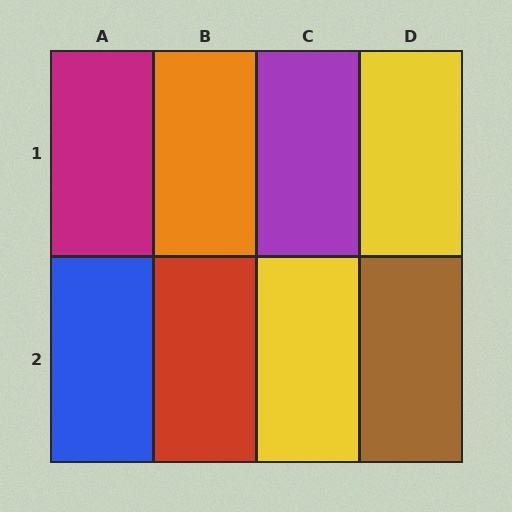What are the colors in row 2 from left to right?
Blue, red, yellow, brown.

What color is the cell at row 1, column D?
Yellow.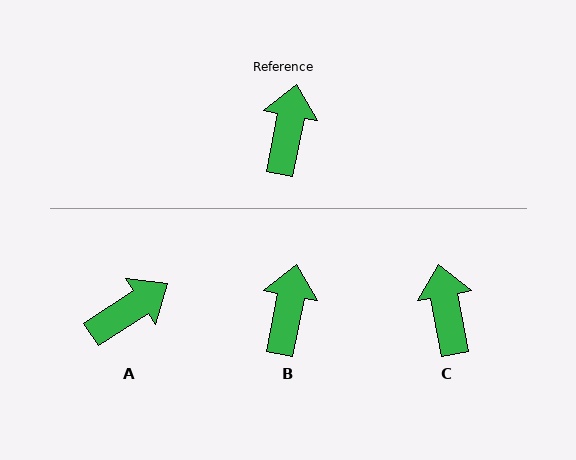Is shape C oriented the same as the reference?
No, it is off by about 22 degrees.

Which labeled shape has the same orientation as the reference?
B.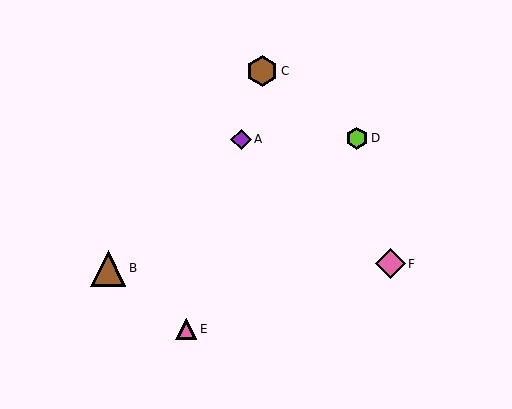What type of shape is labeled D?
Shape D is a lime hexagon.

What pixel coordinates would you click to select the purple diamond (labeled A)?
Click at (241, 139) to select the purple diamond A.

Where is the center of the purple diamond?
The center of the purple diamond is at (241, 139).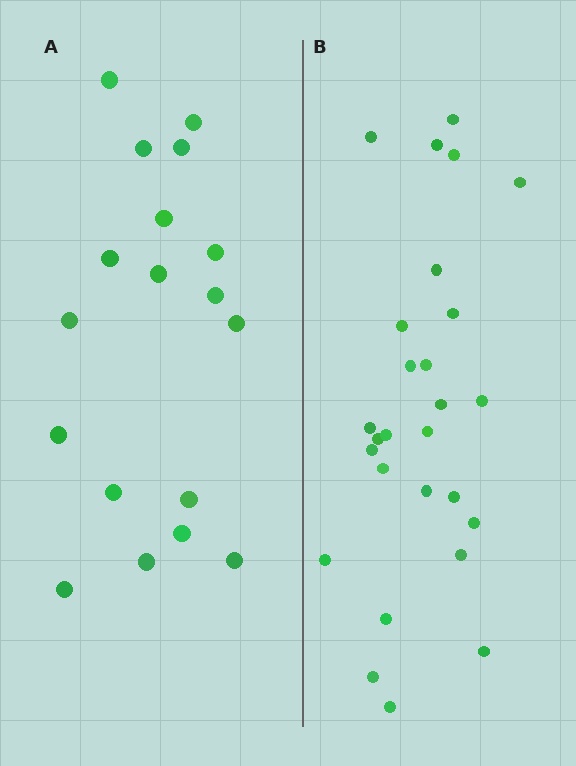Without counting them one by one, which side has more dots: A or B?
Region B (the right region) has more dots.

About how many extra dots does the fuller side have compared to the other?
Region B has roughly 8 or so more dots than region A.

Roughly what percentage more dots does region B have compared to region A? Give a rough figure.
About 50% more.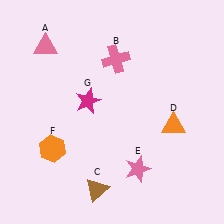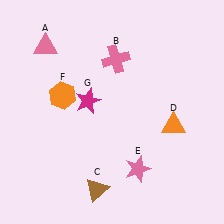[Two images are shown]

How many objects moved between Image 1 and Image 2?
1 object moved between the two images.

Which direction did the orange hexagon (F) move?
The orange hexagon (F) moved up.